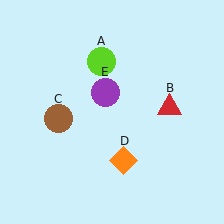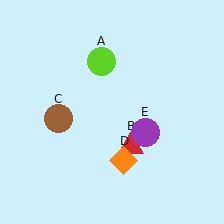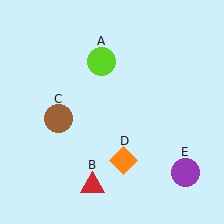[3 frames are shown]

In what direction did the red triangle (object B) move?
The red triangle (object B) moved down and to the left.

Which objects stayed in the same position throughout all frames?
Lime circle (object A) and brown circle (object C) and orange diamond (object D) remained stationary.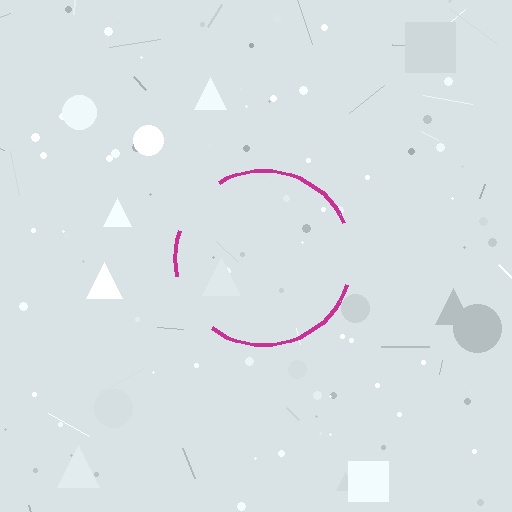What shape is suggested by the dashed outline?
The dashed outline suggests a circle.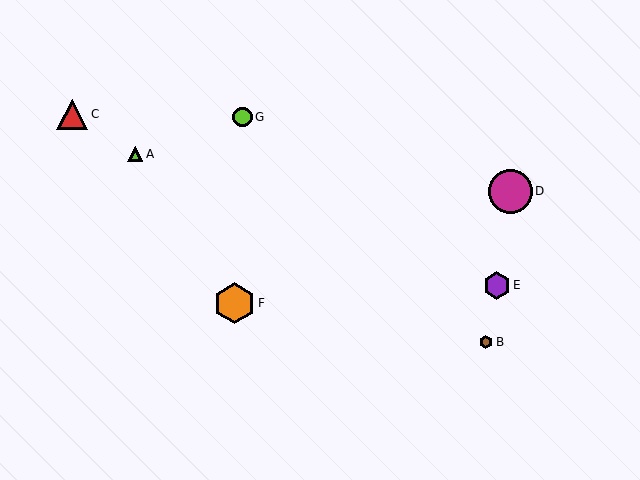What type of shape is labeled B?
Shape B is a brown hexagon.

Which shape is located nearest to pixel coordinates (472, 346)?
The brown hexagon (labeled B) at (486, 342) is nearest to that location.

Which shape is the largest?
The magenta circle (labeled D) is the largest.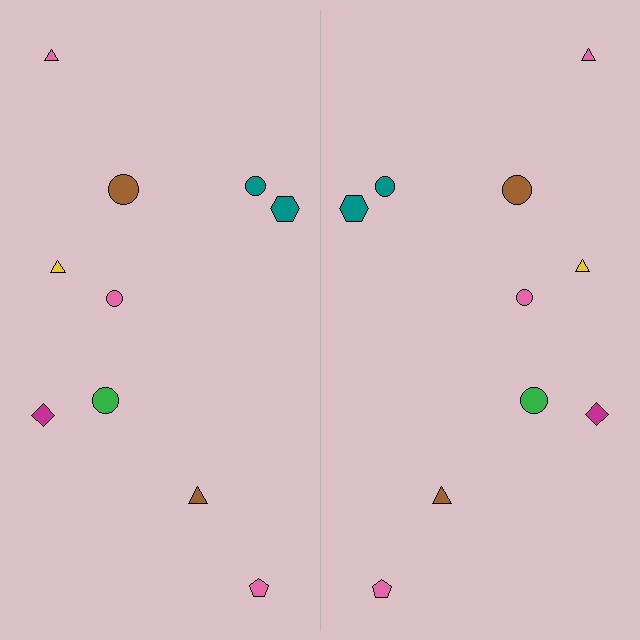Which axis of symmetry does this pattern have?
The pattern has a vertical axis of symmetry running through the center of the image.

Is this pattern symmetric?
Yes, this pattern has bilateral (reflection) symmetry.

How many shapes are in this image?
There are 20 shapes in this image.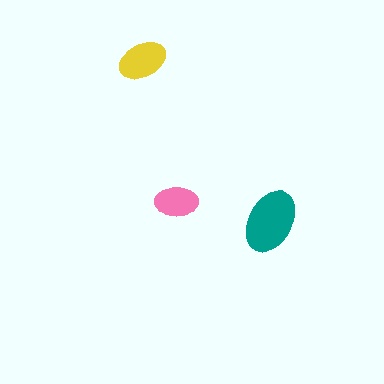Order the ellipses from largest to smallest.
the teal one, the yellow one, the pink one.